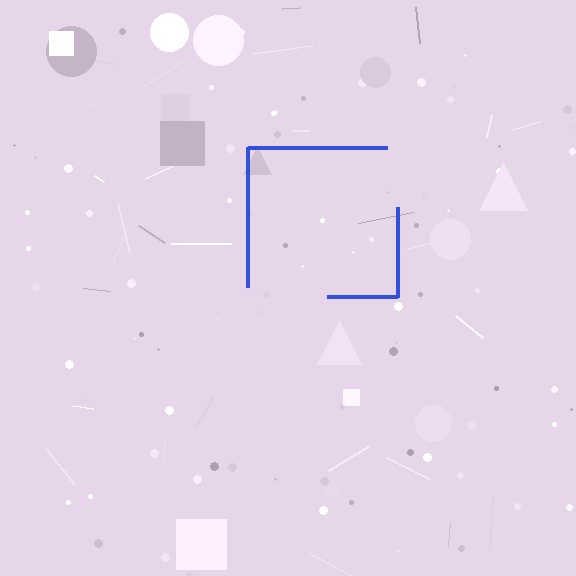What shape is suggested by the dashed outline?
The dashed outline suggests a square.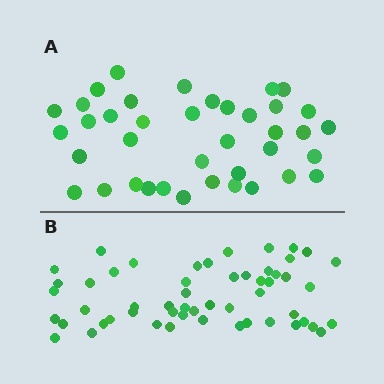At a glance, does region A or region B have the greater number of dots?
Region B (the bottom region) has more dots.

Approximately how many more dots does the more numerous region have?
Region B has approximately 15 more dots than region A.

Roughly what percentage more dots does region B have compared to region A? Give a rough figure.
About 40% more.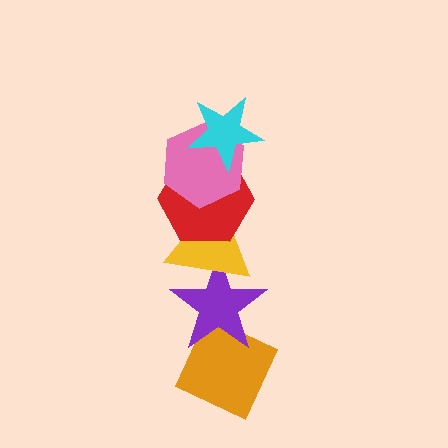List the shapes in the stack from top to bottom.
From top to bottom: the cyan star, the pink hexagon, the red hexagon, the yellow triangle, the purple star, the orange diamond.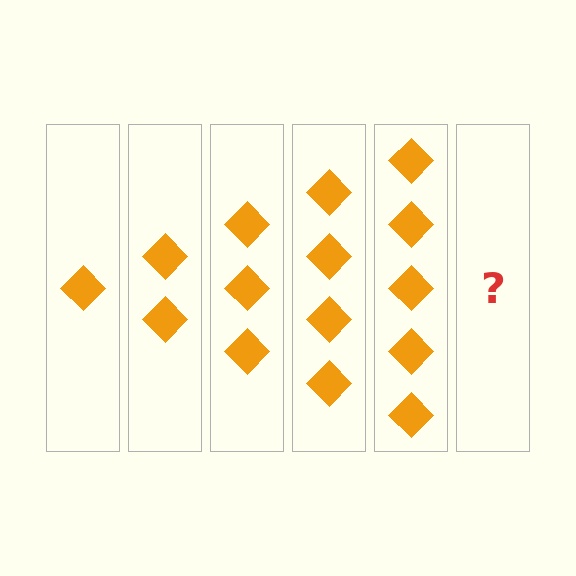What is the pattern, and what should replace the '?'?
The pattern is that each step adds one more diamond. The '?' should be 6 diamonds.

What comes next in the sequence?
The next element should be 6 diamonds.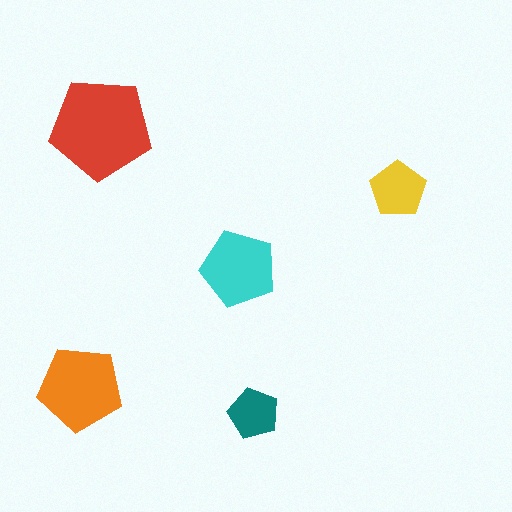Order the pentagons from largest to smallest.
the red one, the orange one, the cyan one, the yellow one, the teal one.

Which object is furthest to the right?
The yellow pentagon is rightmost.